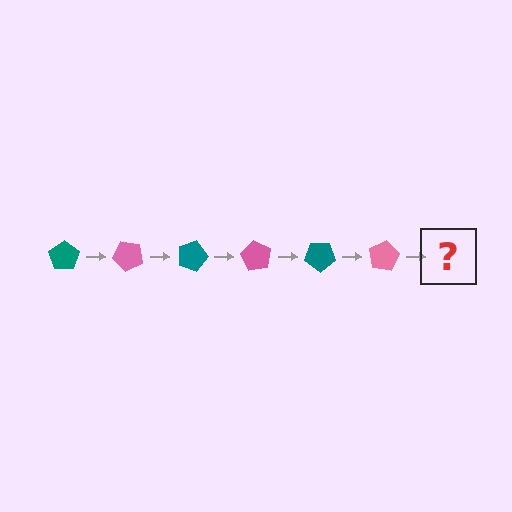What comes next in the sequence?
The next element should be a teal pentagon, rotated 270 degrees from the start.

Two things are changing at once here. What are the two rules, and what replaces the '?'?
The two rules are that it rotates 45 degrees each step and the color cycles through teal and pink. The '?' should be a teal pentagon, rotated 270 degrees from the start.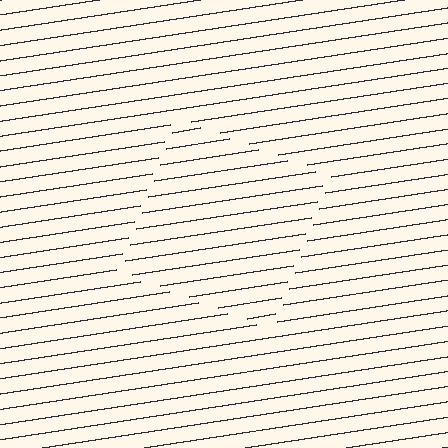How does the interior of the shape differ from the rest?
The interior of the shape contains the same grating, shifted by half a period — the contour is defined by the phase discontinuity where line-ends from the inner and outer gratings abut.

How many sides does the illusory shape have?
4 sides — the line-ends trace a square.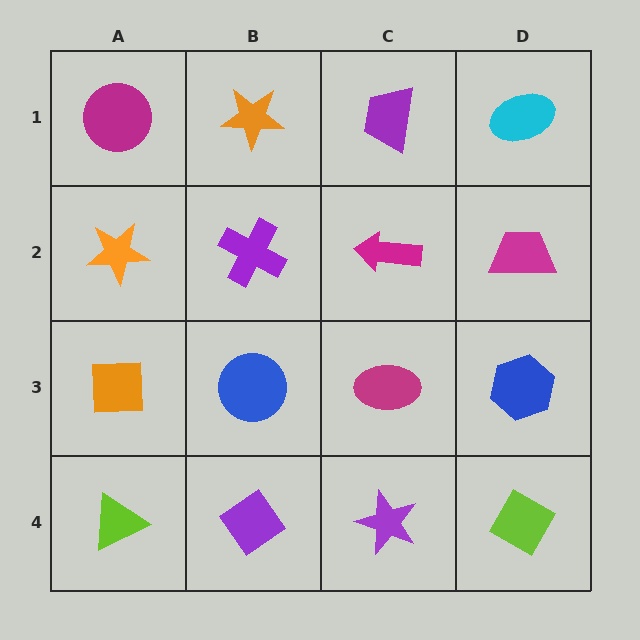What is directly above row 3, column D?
A magenta trapezoid.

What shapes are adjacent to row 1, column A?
An orange star (row 2, column A), an orange star (row 1, column B).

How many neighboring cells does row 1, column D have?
2.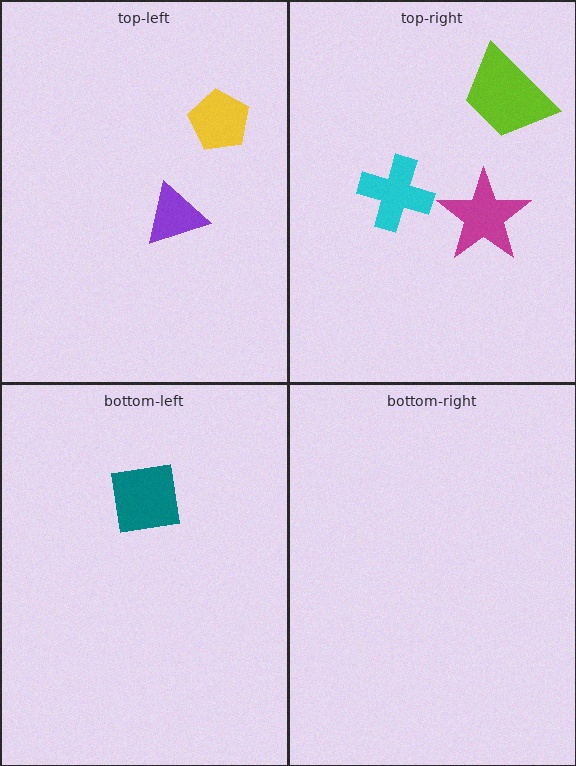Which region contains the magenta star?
The top-right region.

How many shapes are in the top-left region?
2.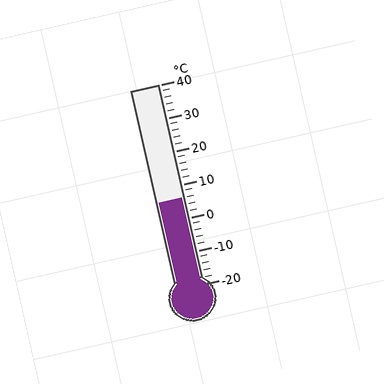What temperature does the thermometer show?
The thermometer shows approximately 6°C.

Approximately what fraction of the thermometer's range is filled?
The thermometer is filled to approximately 45% of its range.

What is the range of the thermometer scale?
The thermometer scale ranges from -20°C to 40°C.